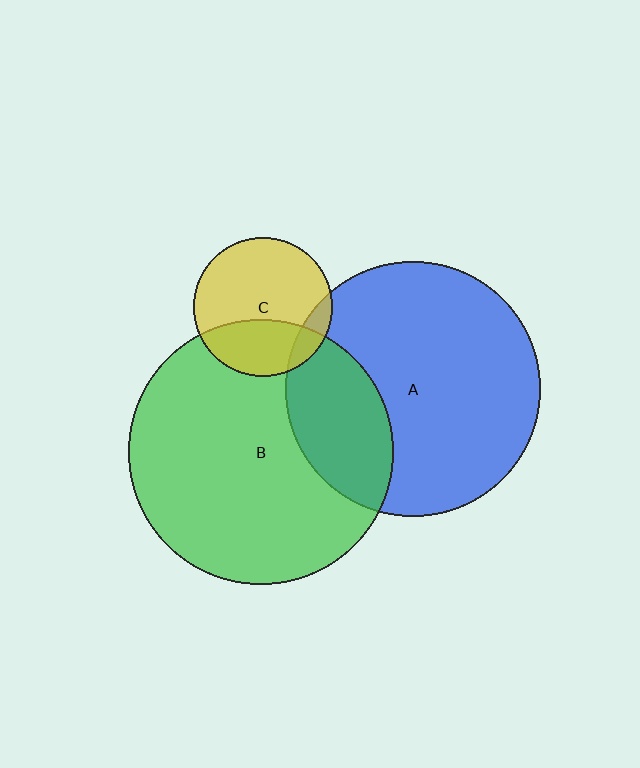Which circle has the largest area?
Circle B (green).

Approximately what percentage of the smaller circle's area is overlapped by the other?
Approximately 10%.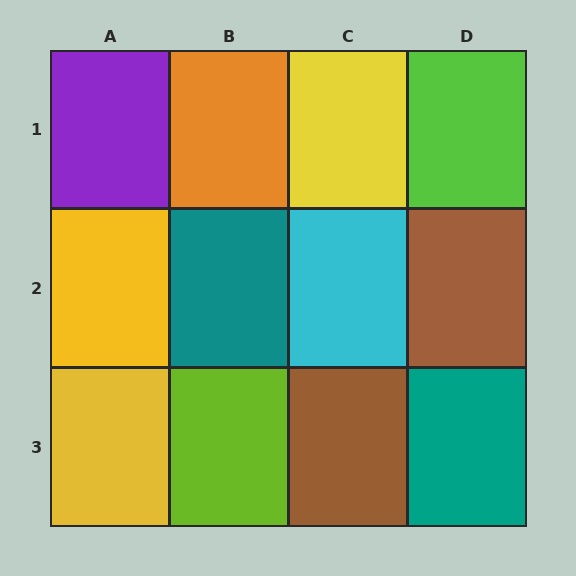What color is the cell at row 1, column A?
Purple.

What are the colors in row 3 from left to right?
Yellow, lime, brown, teal.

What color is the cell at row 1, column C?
Yellow.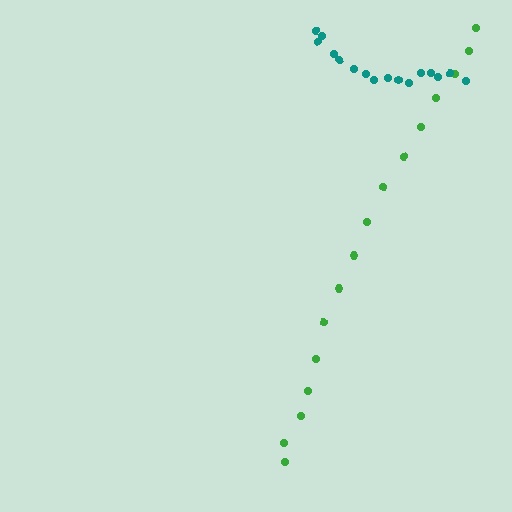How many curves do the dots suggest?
There are 2 distinct paths.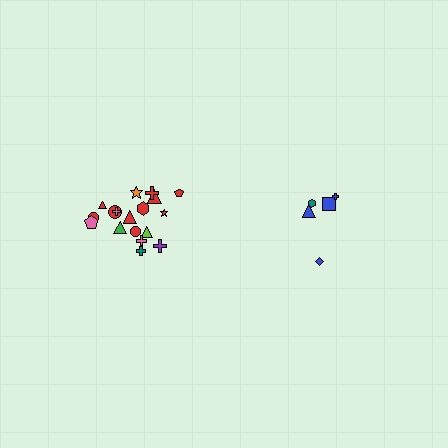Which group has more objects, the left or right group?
The left group.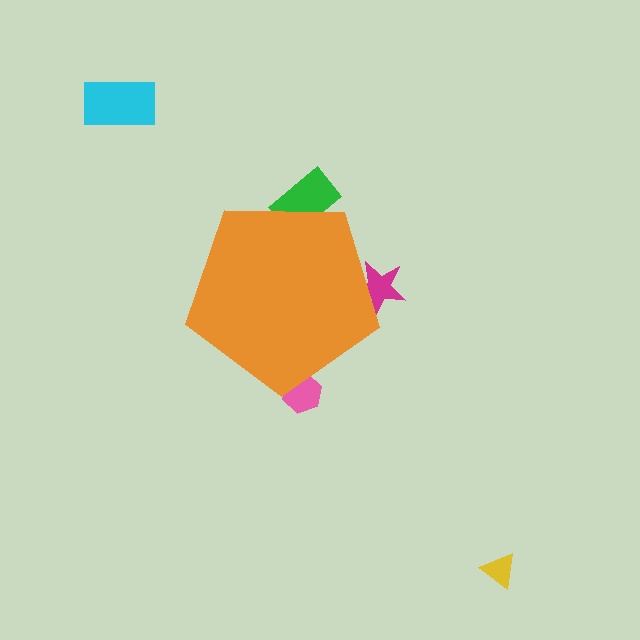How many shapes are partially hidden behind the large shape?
3 shapes are partially hidden.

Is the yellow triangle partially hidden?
No, the yellow triangle is fully visible.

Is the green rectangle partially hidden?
Yes, the green rectangle is partially hidden behind the orange pentagon.